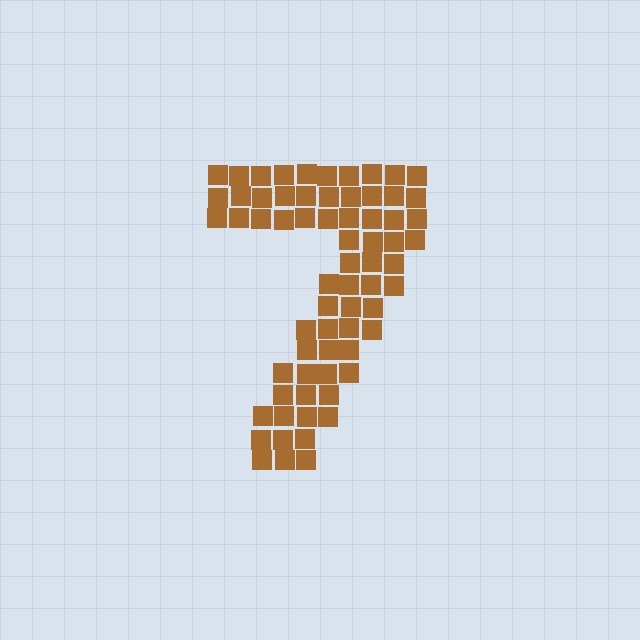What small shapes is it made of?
It is made of small squares.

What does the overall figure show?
The overall figure shows the digit 7.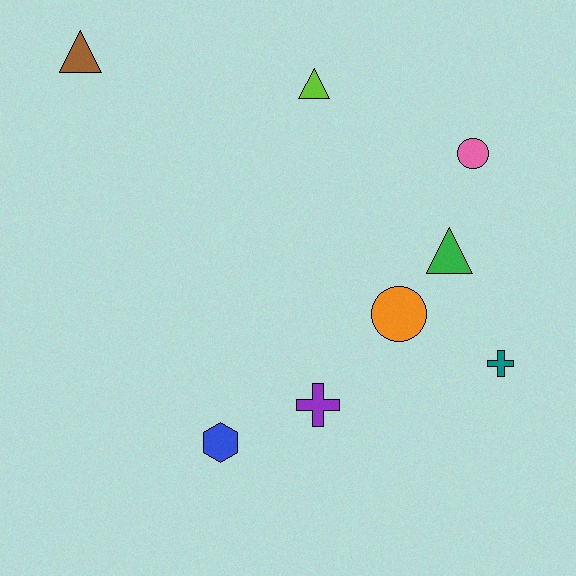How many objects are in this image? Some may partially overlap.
There are 8 objects.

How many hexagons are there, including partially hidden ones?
There is 1 hexagon.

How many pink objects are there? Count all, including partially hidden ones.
There is 1 pink object.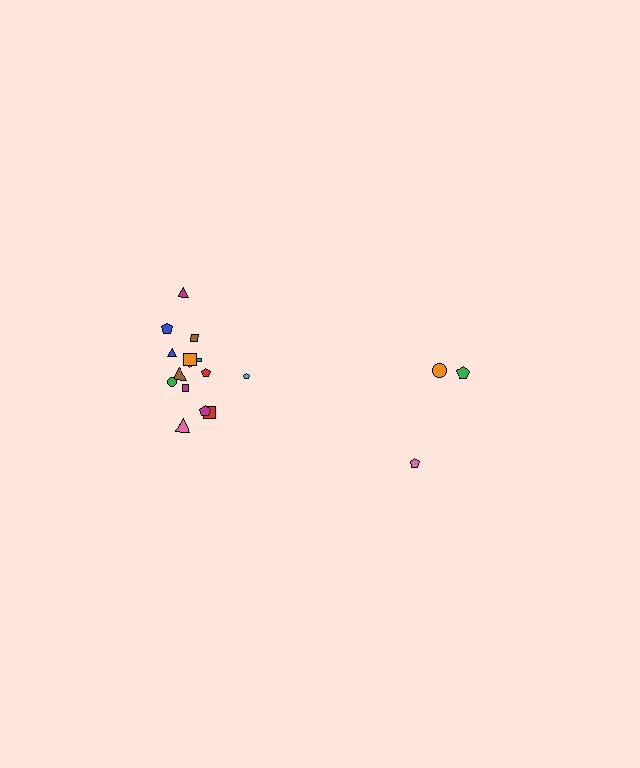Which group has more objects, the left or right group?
The left group.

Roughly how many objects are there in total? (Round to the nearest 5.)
Roughly 20 objects in total.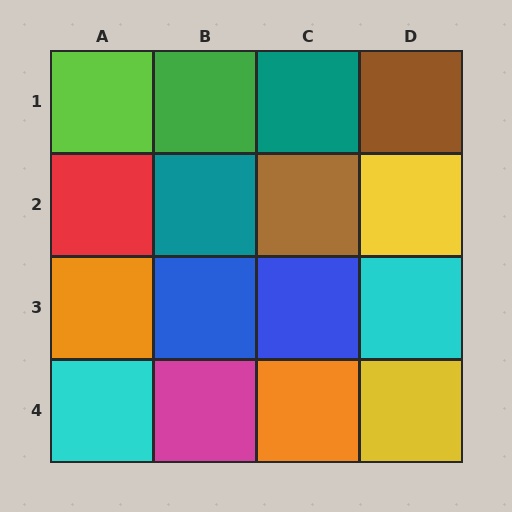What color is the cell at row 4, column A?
Cyan.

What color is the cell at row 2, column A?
Red.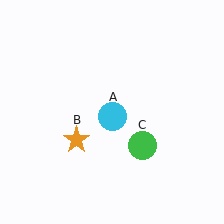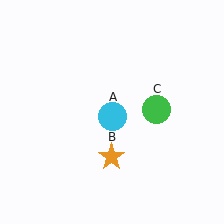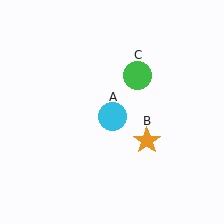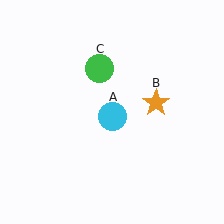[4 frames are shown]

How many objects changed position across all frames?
2 objects changed position: orange star (object B), green circle (object C).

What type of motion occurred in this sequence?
The orange star (object B), green circle (object C) rotated counterclockwise around the center of the scene.